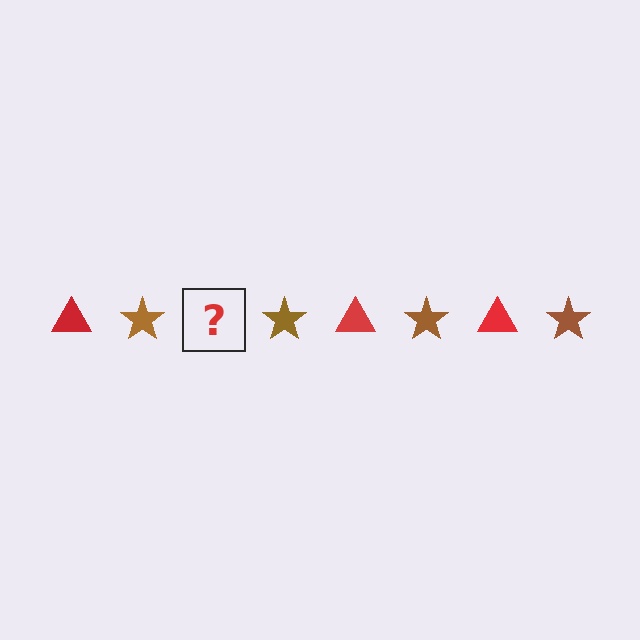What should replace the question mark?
The question mark should be replaced with a red triangle.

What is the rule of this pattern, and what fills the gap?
The rule is that the pattern alternates between red triangle and brown star. The gap should be filled with a red triangle.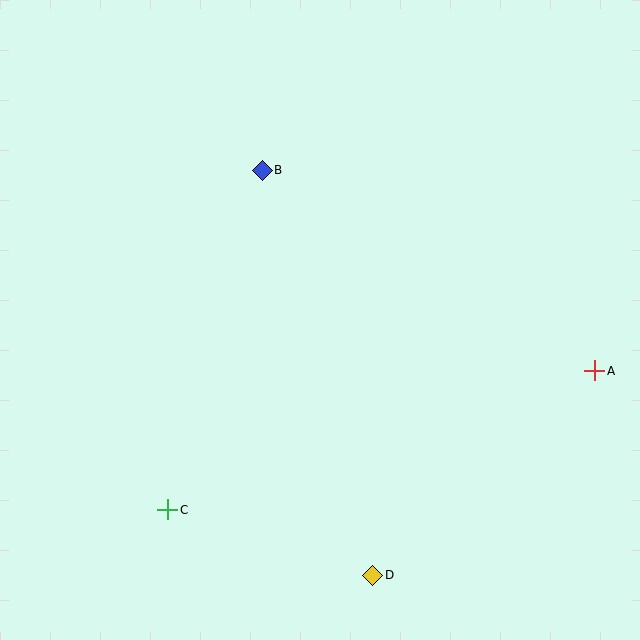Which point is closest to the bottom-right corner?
Point A is closest to the bottom-right corner.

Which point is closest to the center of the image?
Point B at (262, 170) is closest to the center.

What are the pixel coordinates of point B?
Point B is at (262, 170).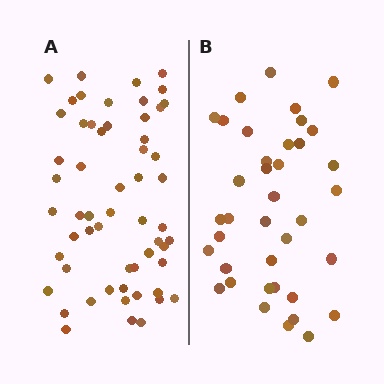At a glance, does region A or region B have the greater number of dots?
Region A (the left region) has more dots.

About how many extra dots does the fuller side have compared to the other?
Region A has approximately 20 more dots than region B.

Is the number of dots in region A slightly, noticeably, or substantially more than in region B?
Region A has substantially more. The ratio is roughly 1.5 to 1.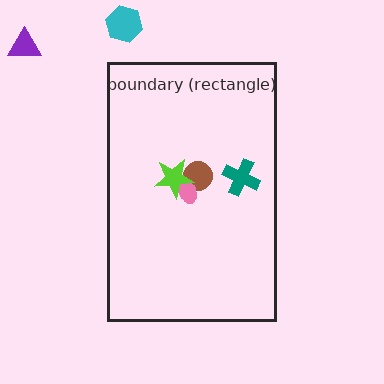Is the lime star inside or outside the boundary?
Inside.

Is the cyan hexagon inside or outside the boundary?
Outside.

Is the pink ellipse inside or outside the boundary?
Inside.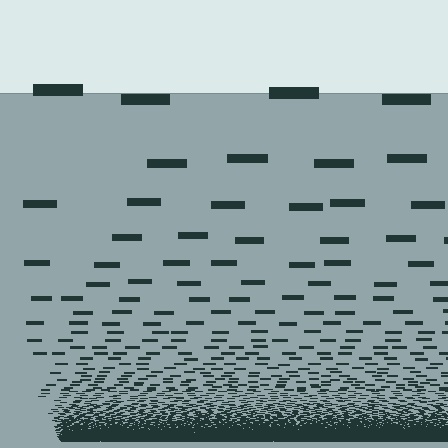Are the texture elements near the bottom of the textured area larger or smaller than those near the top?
Smaller. The gradient is inverted — elements near the bottom are smaller and denser.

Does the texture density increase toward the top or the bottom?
Density increases toward the bottom.